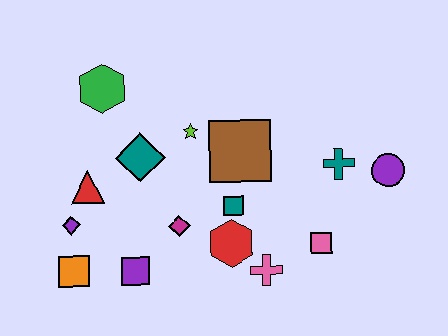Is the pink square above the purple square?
Yes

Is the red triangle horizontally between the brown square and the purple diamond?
Yes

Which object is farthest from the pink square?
The green hexagon is farthest from the pink square.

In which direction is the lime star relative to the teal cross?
The lime star is to the left of the teal cross.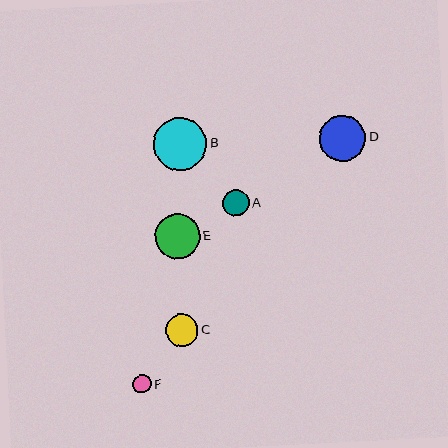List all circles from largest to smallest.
From largest to smallest: B, D, E, C, A, F.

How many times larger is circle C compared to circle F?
Circle C is approximately 1.8 times the size of circle F.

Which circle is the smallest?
Circle F is the smallest with a size of approximately 18 pixels.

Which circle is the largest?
Circle B is the largest with a size of approximately 54 pixels.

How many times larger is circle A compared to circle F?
Circle A is approximately 1.5 times the size of circle F.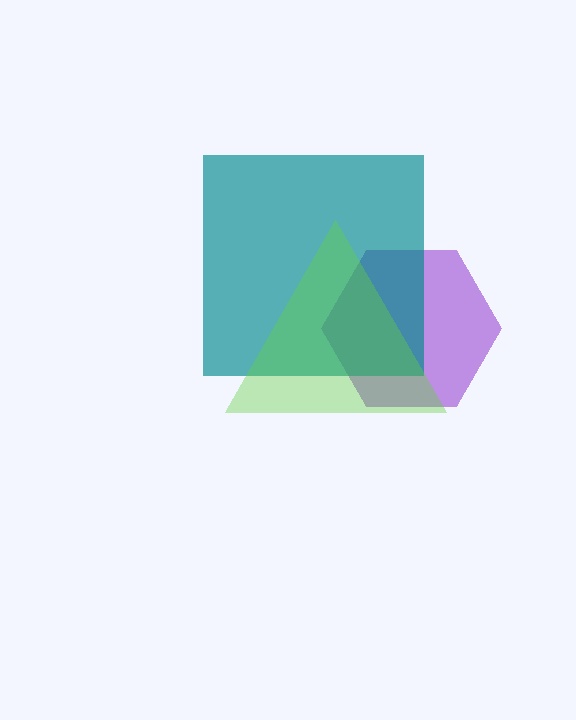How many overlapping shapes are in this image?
There are 3 overlapping shapes in the image.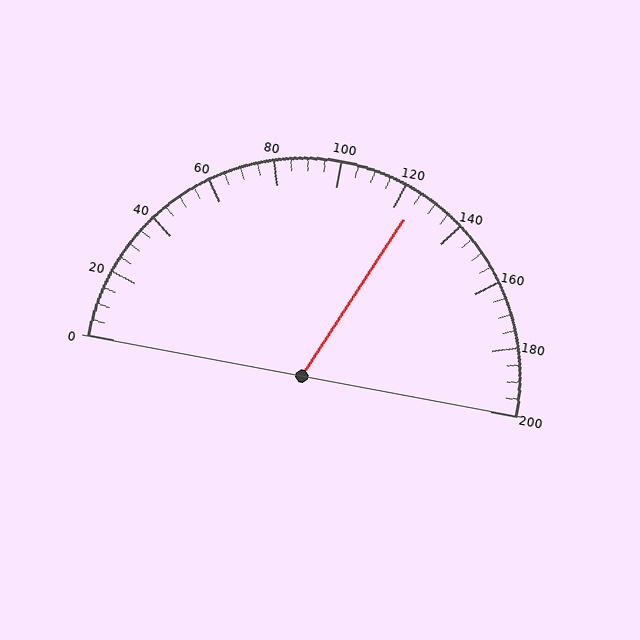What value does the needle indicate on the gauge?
The needle indicates approximately 125.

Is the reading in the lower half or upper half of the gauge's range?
The reading is in the upper half of the range (0 to 200).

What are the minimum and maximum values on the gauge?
The gauge ranges from 0 to 200.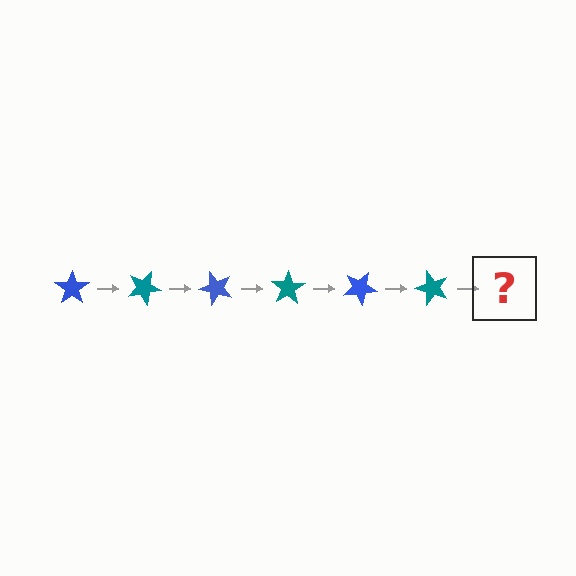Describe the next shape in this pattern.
It should be a blue star, rotated 150 degrees from the start.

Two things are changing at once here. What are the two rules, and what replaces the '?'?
The two rules are that it rotates 25 degrees each step and the color cycles through blue and teal. The '?' should be a blue star, rotated 150 degrees from the start.